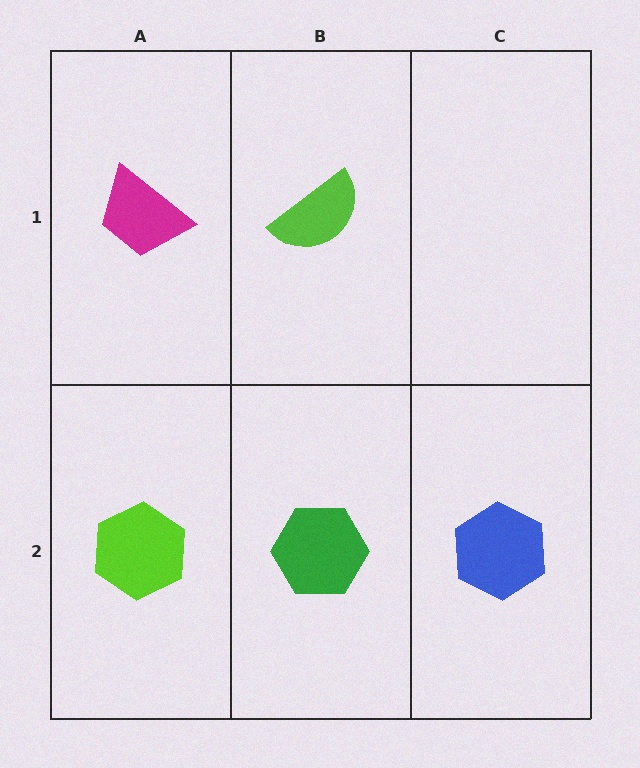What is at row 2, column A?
A lime hexagon.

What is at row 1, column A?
A magenta trapezoid.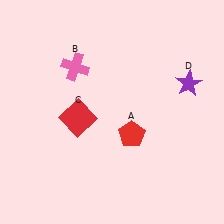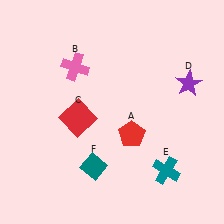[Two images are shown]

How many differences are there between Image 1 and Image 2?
There are 2 differences between the two images.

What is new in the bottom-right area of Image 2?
A teal cross (E) was added in the bottom-right area of Image 2.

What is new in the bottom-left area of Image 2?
A teal diamond (F) was added in the bottom-left area of Image 2.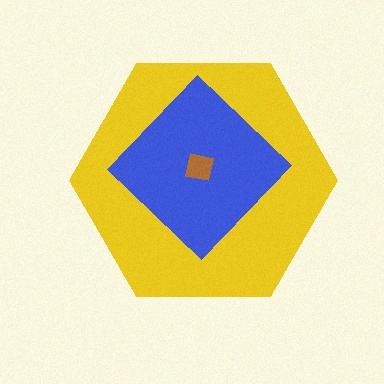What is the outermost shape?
The yellow hexagon.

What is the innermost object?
The brown square.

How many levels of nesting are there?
3.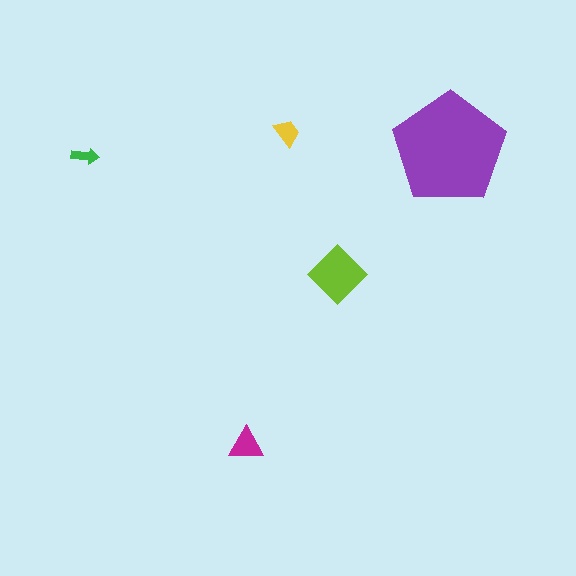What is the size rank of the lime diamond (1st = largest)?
2nd.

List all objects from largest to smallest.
The purple pentagon, the lime diamond, the magenta triangle, the yellow trapezoid, the green arrow.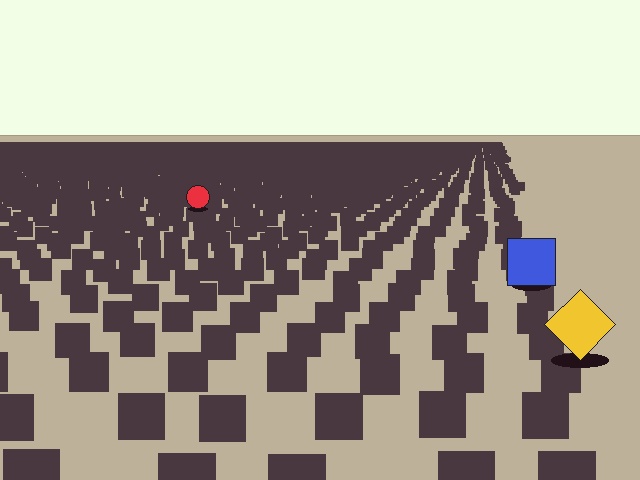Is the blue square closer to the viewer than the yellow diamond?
No. The yellow diamond is closer — you can tell from the texture gradient: the ground texture is coarser near it.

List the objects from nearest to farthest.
From nearest to farthest: the yellow diamond, the blue square, the red circle.